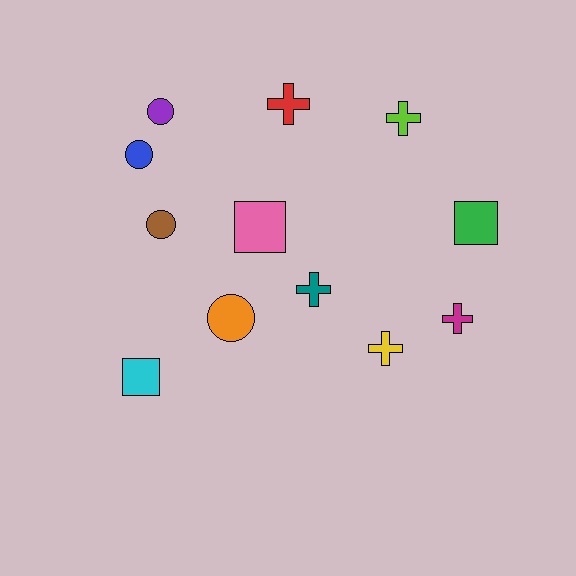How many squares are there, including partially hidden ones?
There are 3 squares.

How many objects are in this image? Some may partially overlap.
There are 12 objects.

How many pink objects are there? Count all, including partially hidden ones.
There is 1 pink object.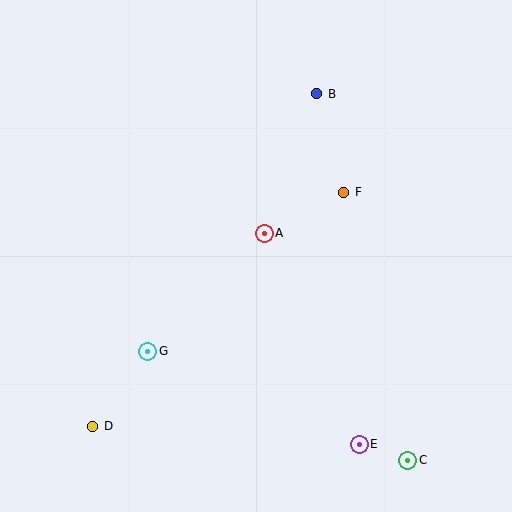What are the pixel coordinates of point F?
Point F is at (344, 192).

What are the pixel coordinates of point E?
Point E is at (359, 444).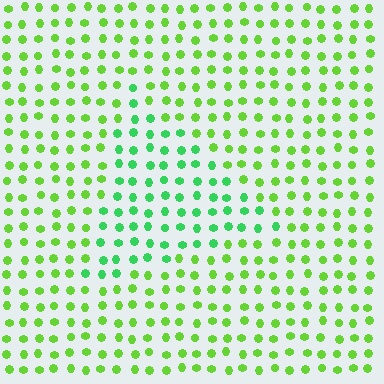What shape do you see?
I see a triangle.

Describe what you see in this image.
The image is filled with small lime elements in a uniform arrangement. A triangle-shaped region is visible where the elements are tinted to a slightly different hue, forming a subtle color boundary.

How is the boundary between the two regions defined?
The boundary is defined purely by a slight shift in hue (about 33 degrees). Spacing, size, and orientation are identical on both sides.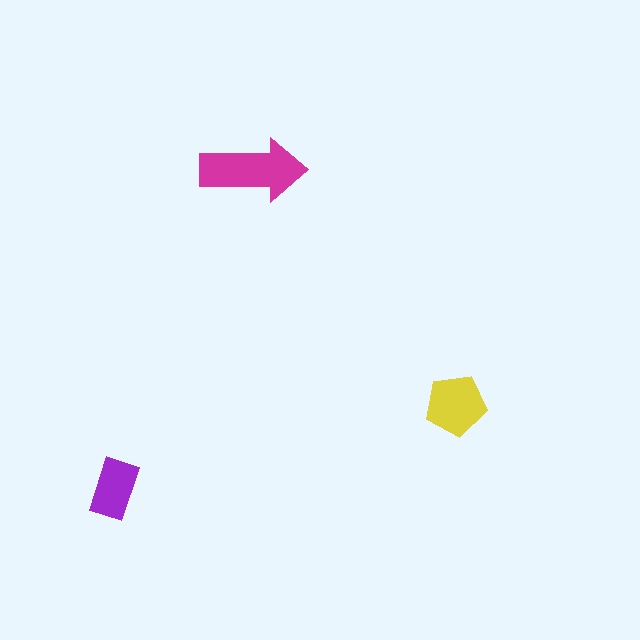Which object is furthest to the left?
The purple rectangle is leftmost.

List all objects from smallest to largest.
The purple rectangle, the yellow pentagon, the magenta arrow.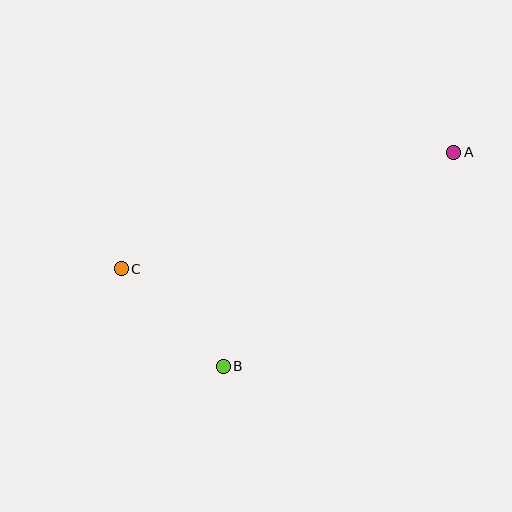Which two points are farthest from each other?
Points A and C are farthest from each other.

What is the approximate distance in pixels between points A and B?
The distance between A and B is approximately 315 pixels.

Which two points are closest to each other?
Points B and C are closest to each other.